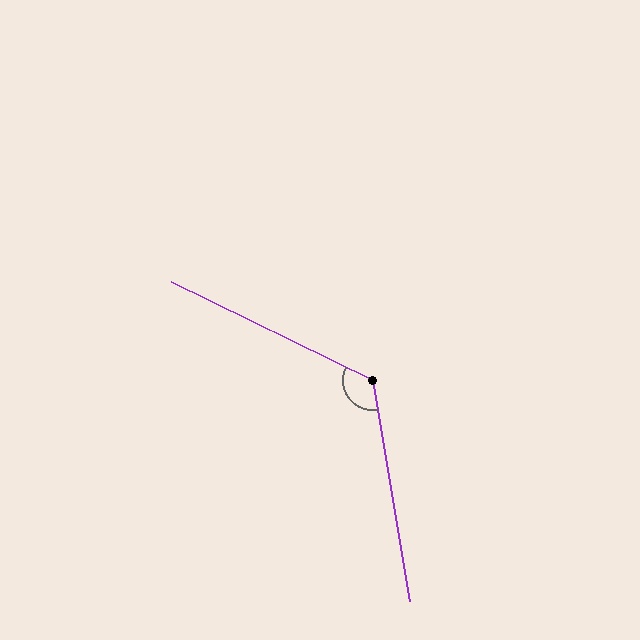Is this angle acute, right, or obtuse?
It is obtuse.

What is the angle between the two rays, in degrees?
Approximately 126 degrees.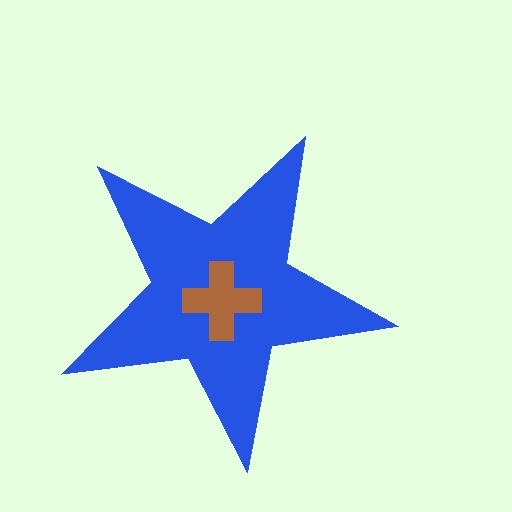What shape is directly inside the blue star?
The brown cross.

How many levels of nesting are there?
2.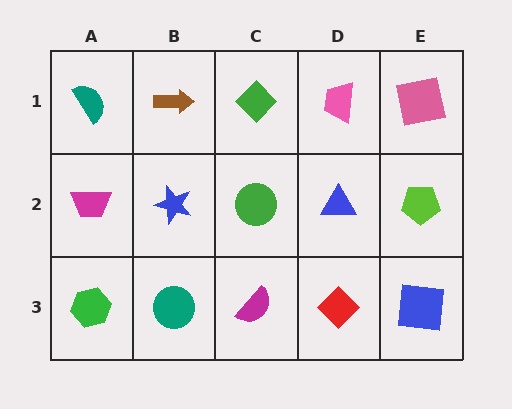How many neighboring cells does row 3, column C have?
3.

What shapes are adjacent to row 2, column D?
A pink trapezoid (row 1, column D), a red diamond (row 3, column D), a green circle (row 2, column C), a lime pentagon (row 2, column E).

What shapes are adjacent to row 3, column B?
A blue star (row 2, column B), a green hexagon (row 3, column A), a magenta semicircle (row 3, column C).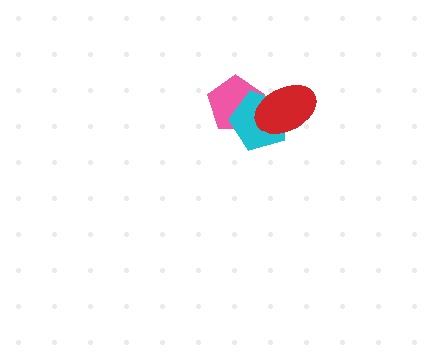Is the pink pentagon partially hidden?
Yes, it is partially covered by another shape.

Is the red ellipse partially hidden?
No, no other shape covers it.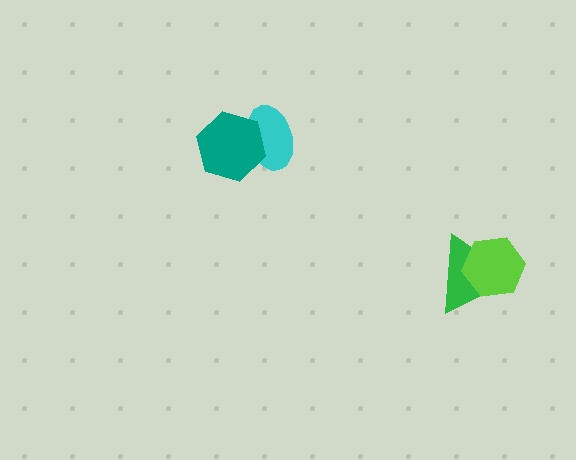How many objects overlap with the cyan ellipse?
1 object overlaps with the cyan ellipse.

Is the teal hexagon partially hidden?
No, no other shape covers it.